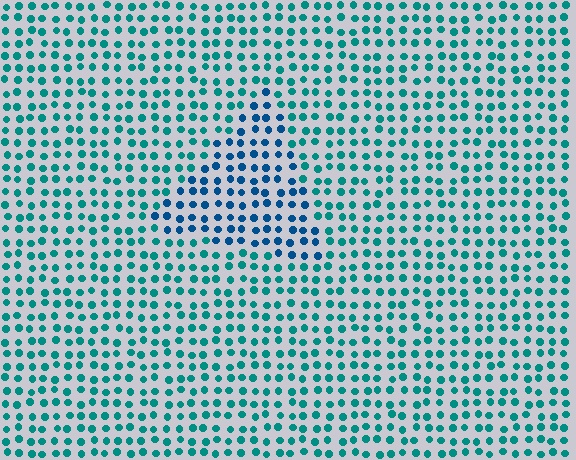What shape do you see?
I see a triangle.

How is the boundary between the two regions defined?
The boundary is defined purely by a slight shift in hue (about 32 degrees). Spacing, size, and orientation are identical on both sides.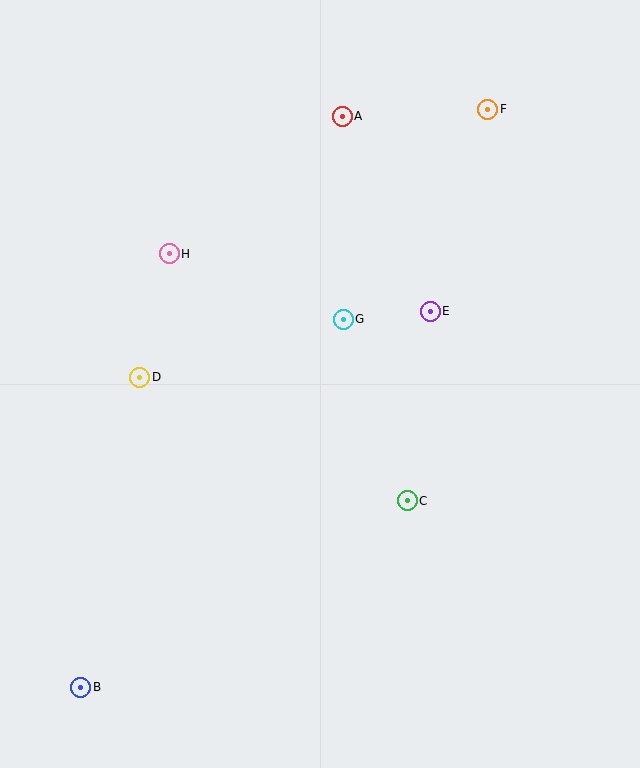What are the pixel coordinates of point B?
Point B is at (81, 687).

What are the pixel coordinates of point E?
Point E is at (430, 311).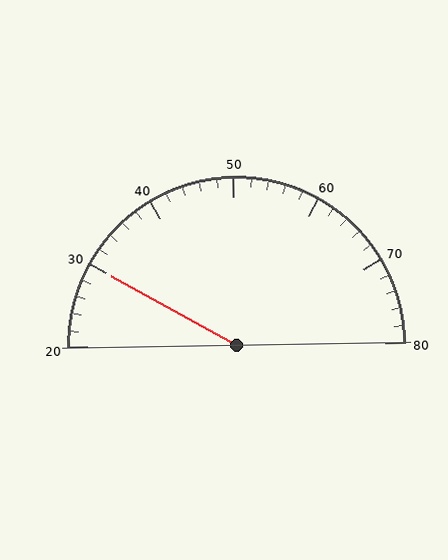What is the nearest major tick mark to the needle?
The nearest major tick mark is 30.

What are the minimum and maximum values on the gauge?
The gauge ranges from 20 to 80.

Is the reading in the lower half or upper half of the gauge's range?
The reading is in the lower half of the range (20 to 80).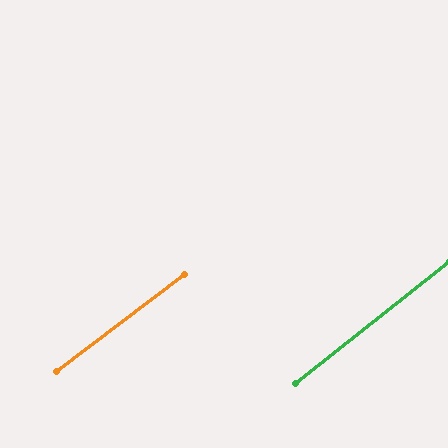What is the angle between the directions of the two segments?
Approximately 1 degree.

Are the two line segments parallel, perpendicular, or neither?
Parallel — their directions differ by only 1.4°.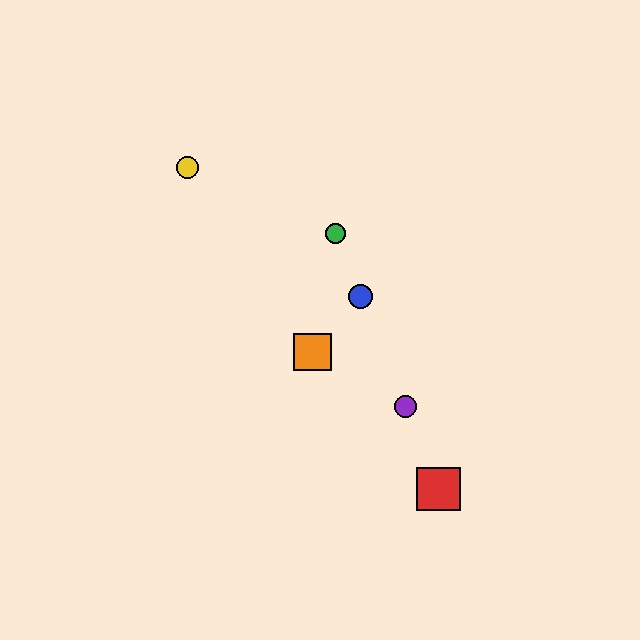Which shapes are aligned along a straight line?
The red square, the blue circle, the green circle, the purple circle are aligned along a straight line.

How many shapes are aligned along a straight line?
4 shapes (the red square, the blue circle, the green circle, the purple circle) are aligned along a straight line.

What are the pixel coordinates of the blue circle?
The blue circle is at (361, 296).